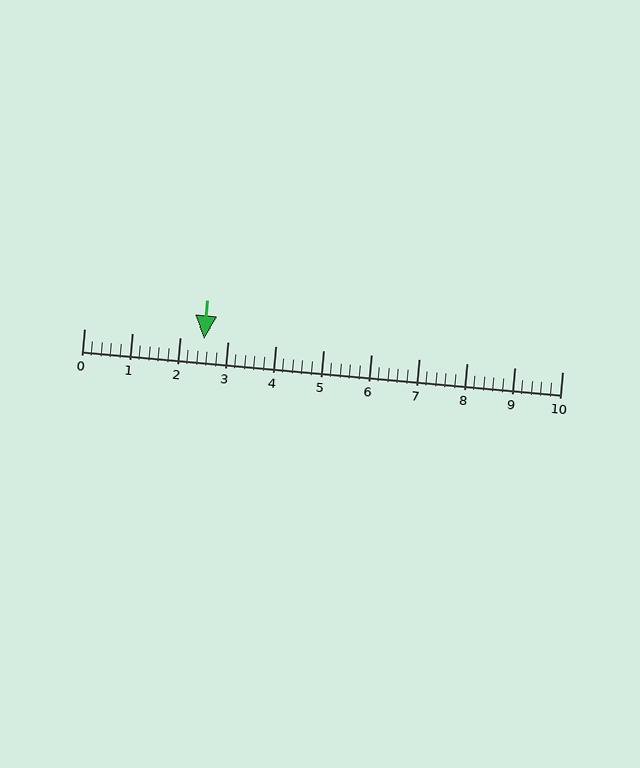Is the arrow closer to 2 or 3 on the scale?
The arrow is closer to 3.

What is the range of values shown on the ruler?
The ruler shows values from 0 to 10.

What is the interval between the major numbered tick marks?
The major tick marks are spaced 1 units apart.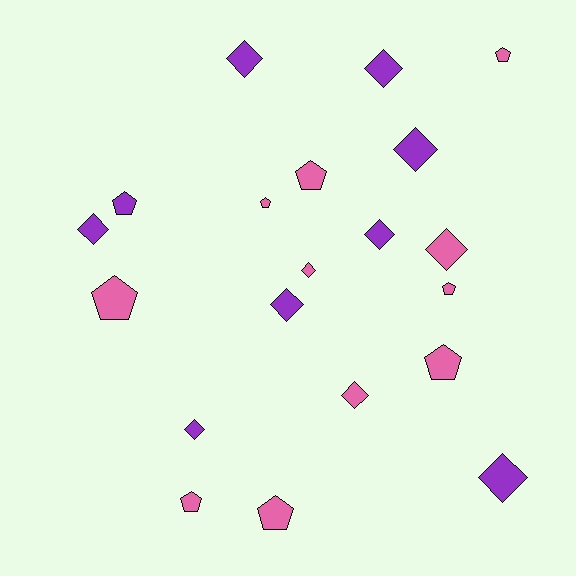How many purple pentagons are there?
There is 1 purple pentagon.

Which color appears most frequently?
Pink, with 11 objects.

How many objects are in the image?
There are 20 objects.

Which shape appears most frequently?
Diamond, with 11 objects.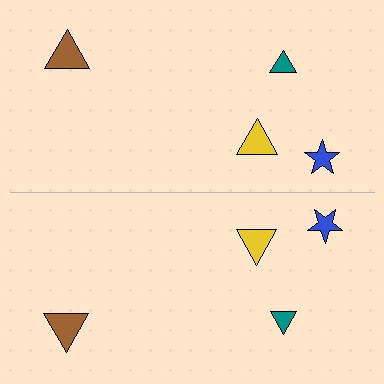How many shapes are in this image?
There are 8 shapes in this image.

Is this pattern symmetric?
Yes, this pattern has bilateral (reflection) symmetry.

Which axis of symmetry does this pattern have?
The pattern has a horizontal axis of symmetry running through the center of the image.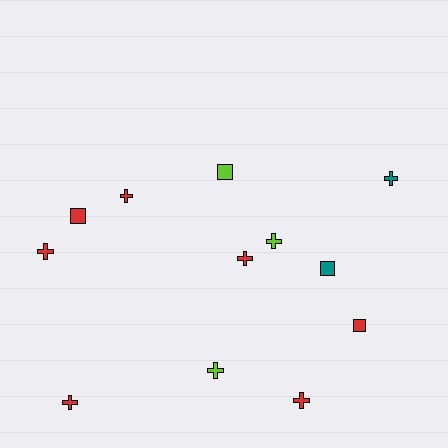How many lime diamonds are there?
There are no lime diamonds.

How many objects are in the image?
There are 12 objects.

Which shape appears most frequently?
Cross, with 8 objects.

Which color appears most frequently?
Red, with 7 objects.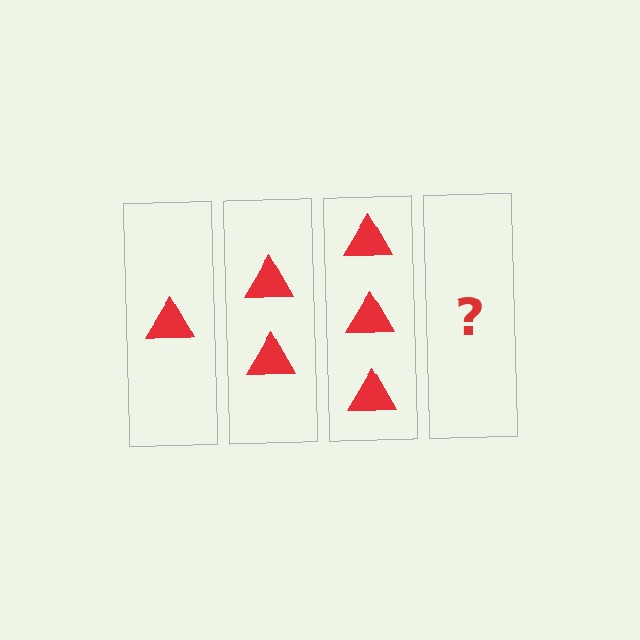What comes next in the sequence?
The next element should be 4 triangles.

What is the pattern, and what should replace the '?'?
The pattern is that each step adds one more triangle. The '?' should be 4 triangles.